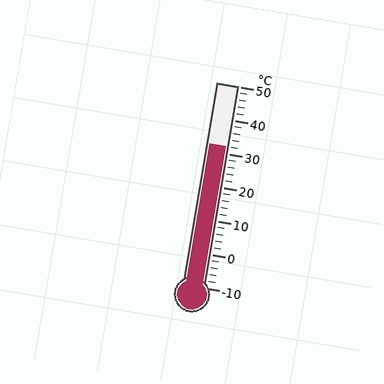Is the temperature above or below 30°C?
The temperature is above 30°C.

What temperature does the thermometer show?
The thermometer shows approximately 32°C.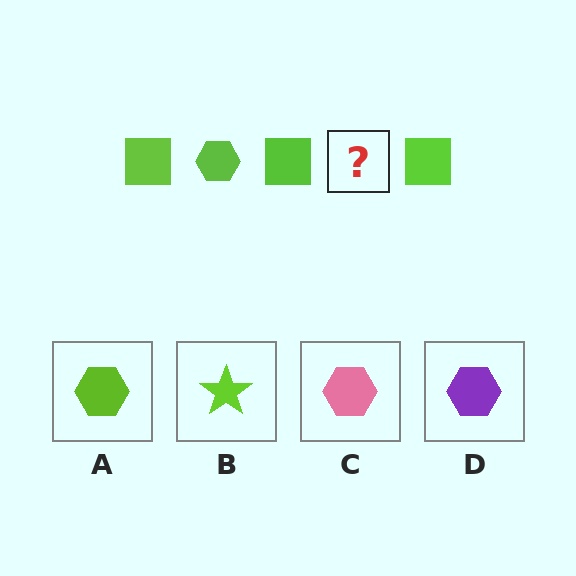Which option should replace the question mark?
Option A.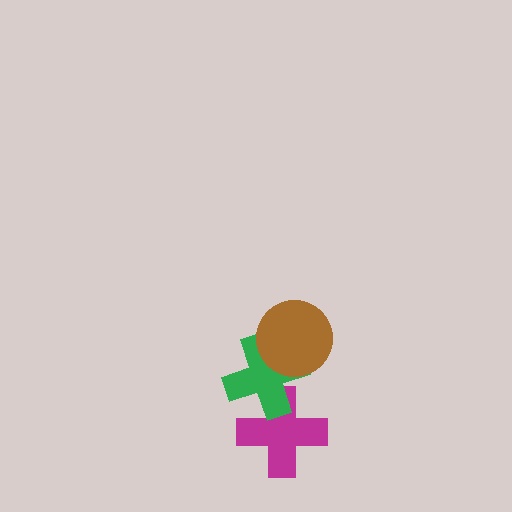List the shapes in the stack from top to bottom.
From top to bottom: the brown circle, the green cross, the magenta cross.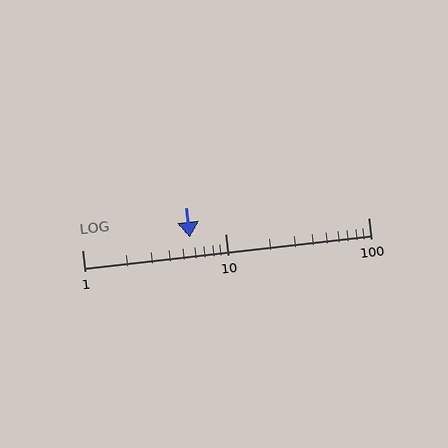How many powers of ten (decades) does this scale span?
The scale spans 2 decades, from 1 to 100.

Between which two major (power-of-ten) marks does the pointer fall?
The pointer is between 1 and 10.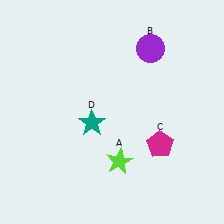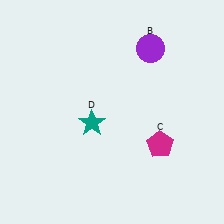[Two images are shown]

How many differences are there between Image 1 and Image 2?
There is 1 difference between the two images.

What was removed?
The lime star (A) was removed in Image 2.